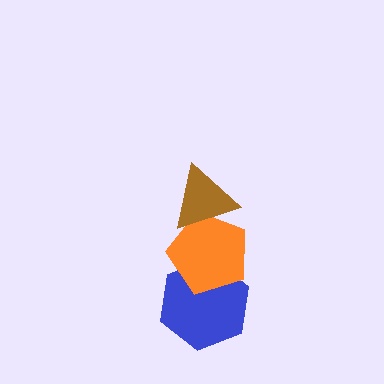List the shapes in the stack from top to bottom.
From top to bottom: the brown triangle, the orange pentagon, the blue hexagon.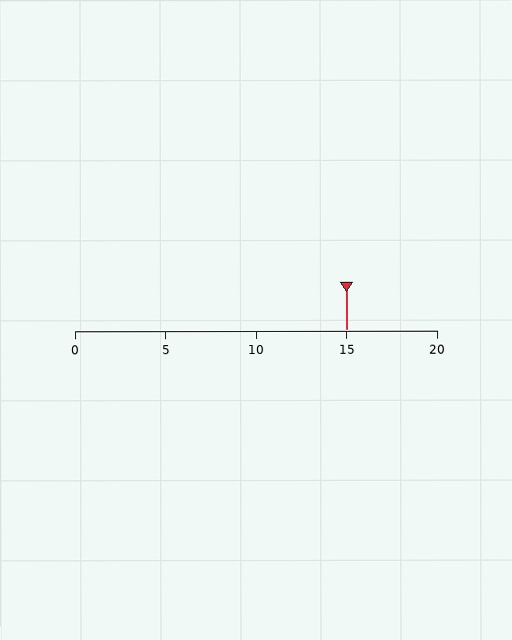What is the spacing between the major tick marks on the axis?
The major ticks are spaced 5 apart.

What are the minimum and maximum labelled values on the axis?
The axis runs from 0 to 20.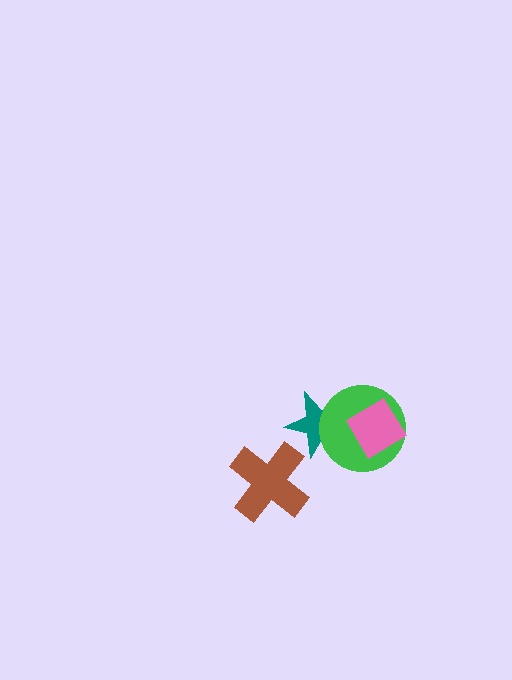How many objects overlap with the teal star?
2 objects overlap with the teal star.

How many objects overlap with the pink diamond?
2 objects overlap with the pink diamond.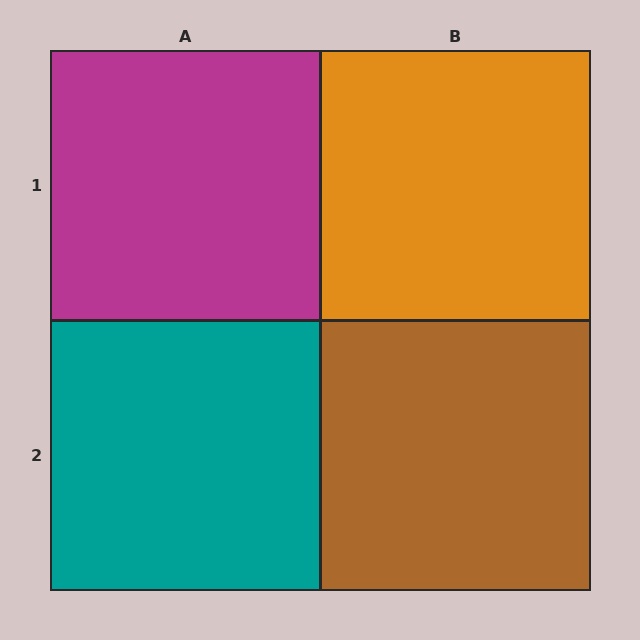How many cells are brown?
1 cell is brown.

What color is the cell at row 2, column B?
Brown.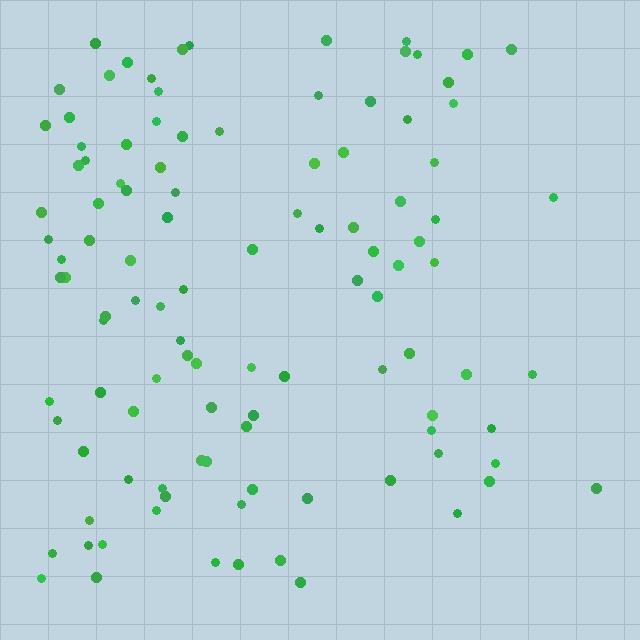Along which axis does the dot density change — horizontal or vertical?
Horizontal.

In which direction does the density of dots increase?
From right to left, with the left side densest.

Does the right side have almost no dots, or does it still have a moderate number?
Still a moderate number, just noticeably fewer than the left.